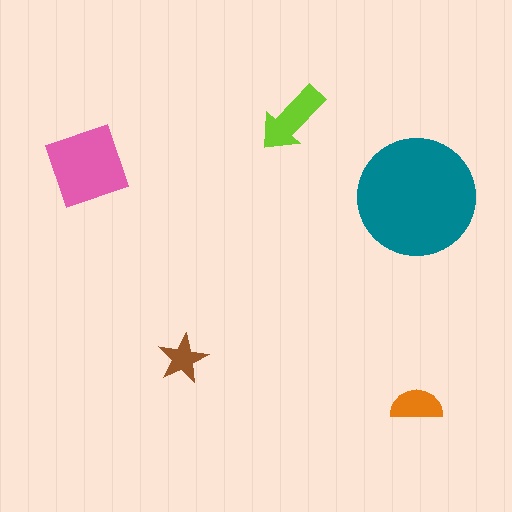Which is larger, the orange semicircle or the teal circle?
The teal circle.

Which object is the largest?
The teal circle.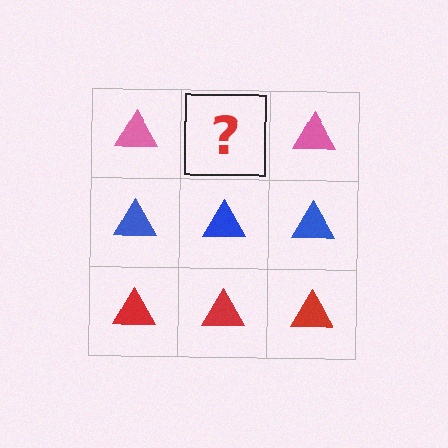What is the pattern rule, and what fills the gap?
The rule is that each row has a consistent color. The gap should be filled with a pink triangle.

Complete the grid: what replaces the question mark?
The question mark should be replaced with a pink triangle.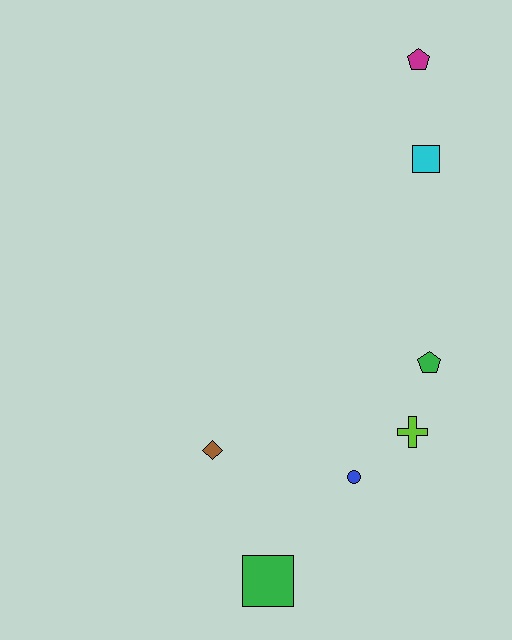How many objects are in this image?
There are 7 objects.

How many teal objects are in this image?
There are no teal objects.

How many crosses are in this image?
There is 1 cross.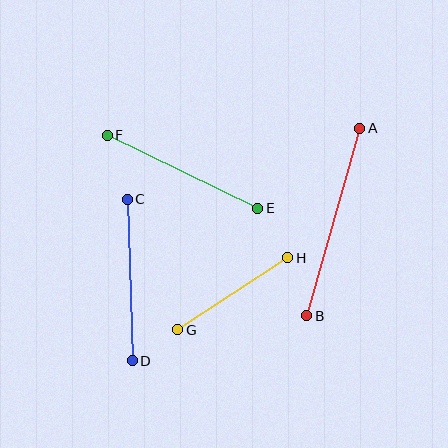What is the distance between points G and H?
The distance is approximately 132 pixels.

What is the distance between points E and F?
The distance is approximately 167 pixels.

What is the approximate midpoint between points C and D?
The midpoint is at approximately (130, 280) pixels.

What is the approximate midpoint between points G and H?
The midpoint is at approximately (233, 294) pixels.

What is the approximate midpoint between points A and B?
The midpoint is at approximately (333, 222) pixels.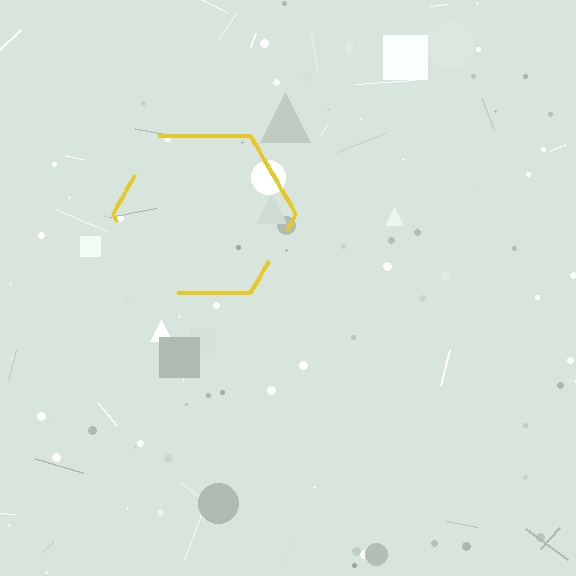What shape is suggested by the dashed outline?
The dashed outline suggests a hexagon.